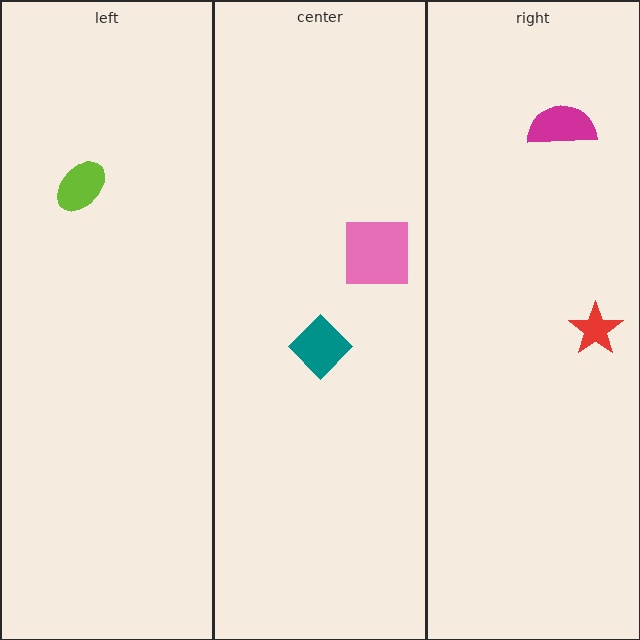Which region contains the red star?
The right region.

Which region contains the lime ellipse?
The left region.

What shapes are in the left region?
The lime ellipse.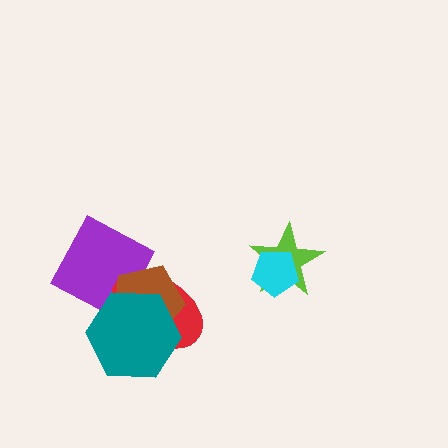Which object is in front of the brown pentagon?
The teal hexagon is in front of the brown pentagon.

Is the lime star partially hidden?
Yes, it is partially covered by another shape.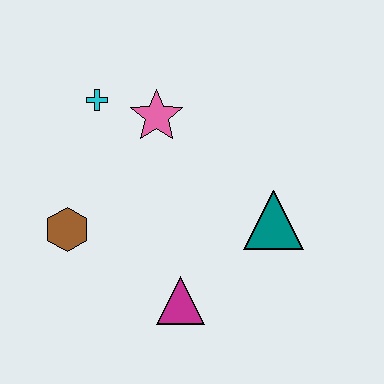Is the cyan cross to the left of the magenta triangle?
Yes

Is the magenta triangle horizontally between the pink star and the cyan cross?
No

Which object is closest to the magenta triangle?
The teal triangle is closest to the magenta triangle.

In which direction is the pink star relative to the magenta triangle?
The pink star is above the magenta triangle.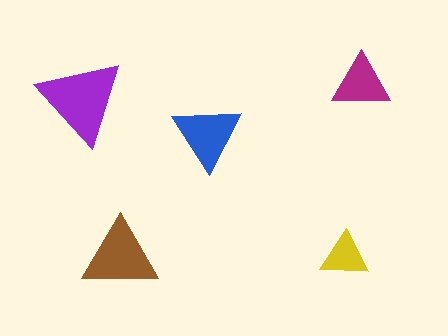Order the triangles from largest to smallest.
the purple one, the brown one, the blue one, the magenta one, the yellow one.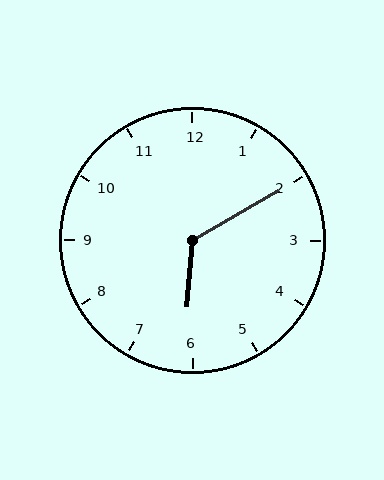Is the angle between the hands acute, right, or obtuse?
It is obtuse.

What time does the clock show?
6:10.